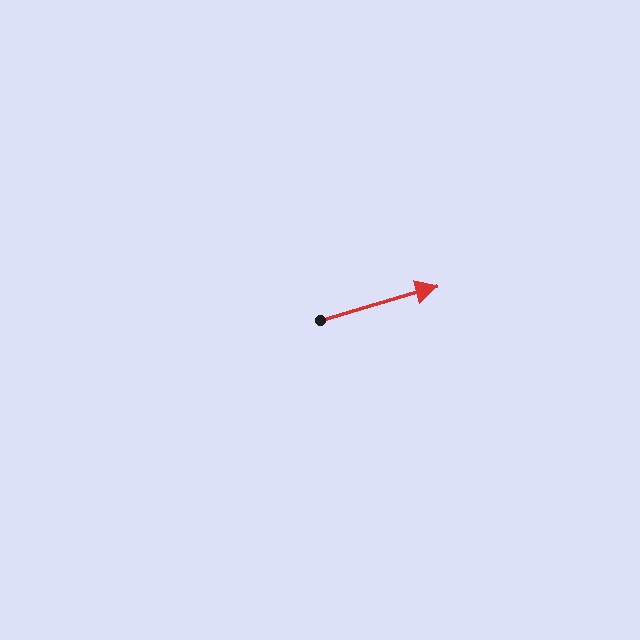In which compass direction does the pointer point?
East.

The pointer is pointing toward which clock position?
Roughly 2 o'clock.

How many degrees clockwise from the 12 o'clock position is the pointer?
Approximately 74 degrees.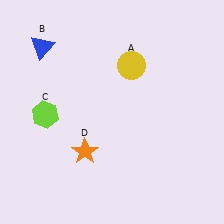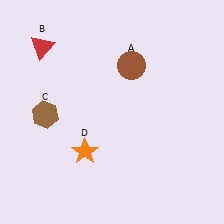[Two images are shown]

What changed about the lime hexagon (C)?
In Image 1, C is lime. In Image 2, it changed to brown.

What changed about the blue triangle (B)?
In Image 1, B is blue. In Image 2, it changed to red.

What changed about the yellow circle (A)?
In Image 1, A is yellow. In Image 2, it changed to brown.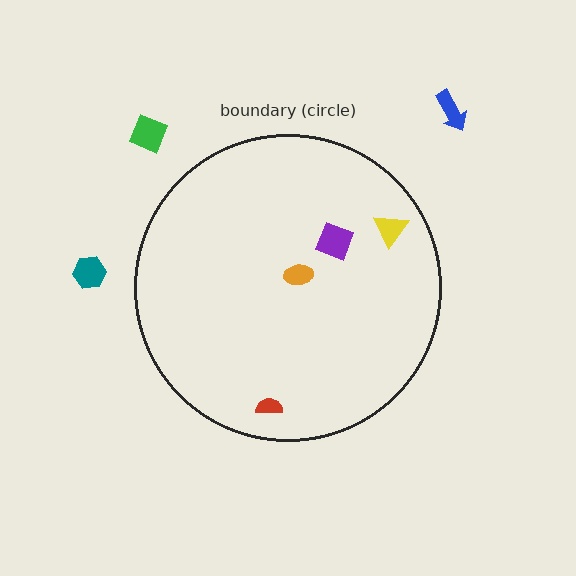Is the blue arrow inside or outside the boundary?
Outside.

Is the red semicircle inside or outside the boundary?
Inside.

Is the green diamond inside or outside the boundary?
Outside.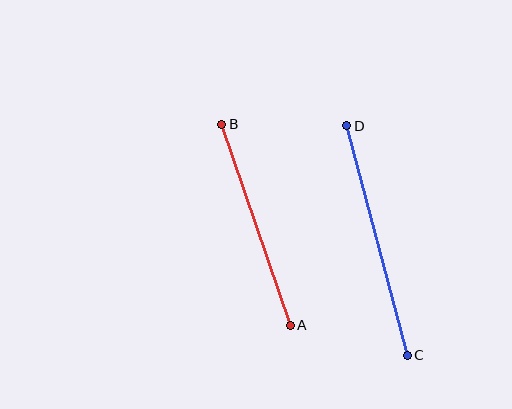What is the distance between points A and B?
The distance is approximately 212 pixels.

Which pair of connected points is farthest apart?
Points C and D are farthest apart.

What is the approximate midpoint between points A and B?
The midpoint is at approximately (256, 225) pixels.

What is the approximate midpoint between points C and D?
The midpoint is at approximately (377, 241) pixels.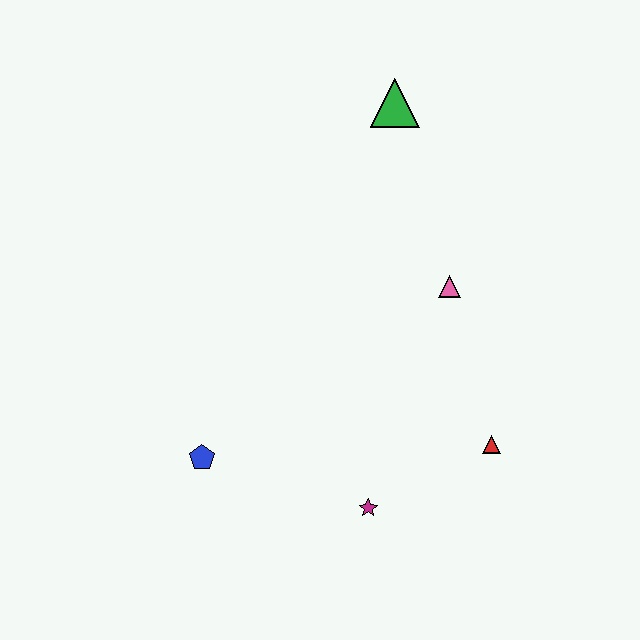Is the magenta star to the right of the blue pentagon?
Yes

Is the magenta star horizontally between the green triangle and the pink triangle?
No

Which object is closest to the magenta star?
The red triangle is closest to the magenta star.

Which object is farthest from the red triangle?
The green triangle is farthest from the red triangle.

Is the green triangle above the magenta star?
Yes